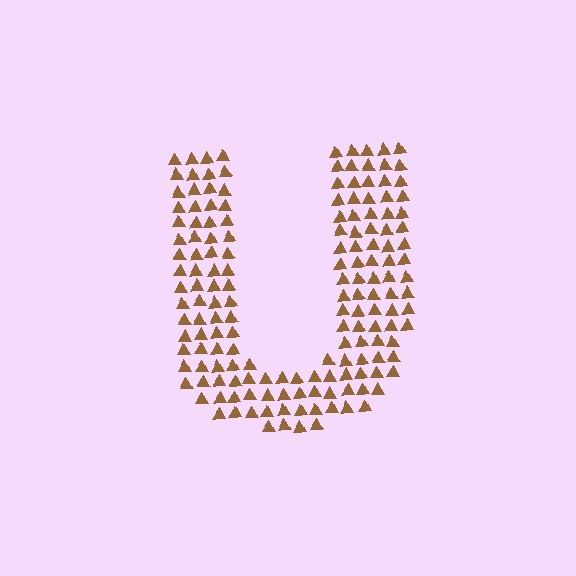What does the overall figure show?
The overall figure shows the letter U.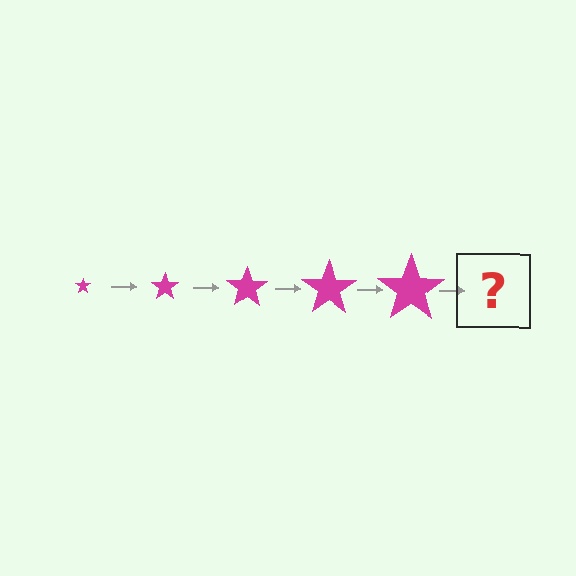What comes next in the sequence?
The next element should be a magenta star, larger than the previous one.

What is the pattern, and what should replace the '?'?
The pattern is that the star gets progressively larger each step. The '?' should be a magenta star, larger than the previous one.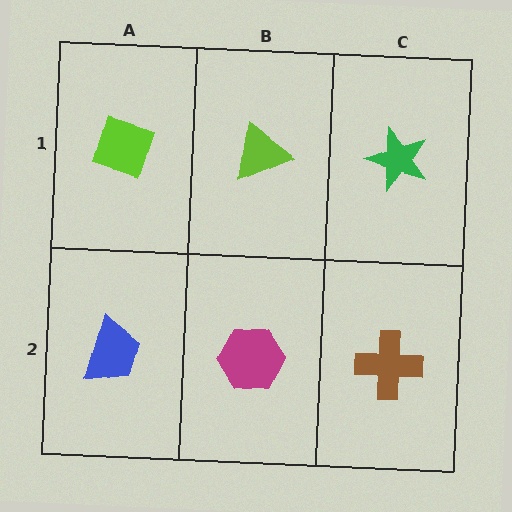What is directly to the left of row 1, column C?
A lime triangle.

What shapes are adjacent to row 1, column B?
A magenta hexagon (row 2, column B), a lime diamond (row 1, column A), a green star (row 1, column C).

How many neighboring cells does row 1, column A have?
2.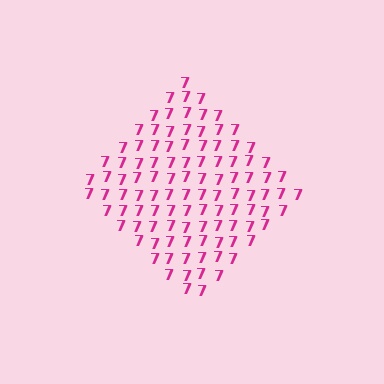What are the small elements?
The small elements are digit 7's.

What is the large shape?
The large shape is a diamond.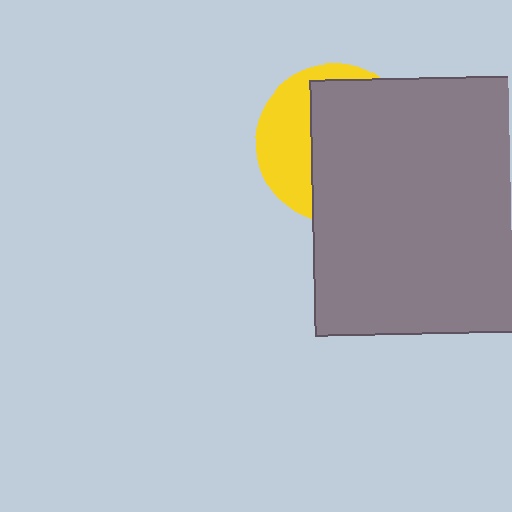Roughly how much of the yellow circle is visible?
A small part of it is visible (roughly 36%).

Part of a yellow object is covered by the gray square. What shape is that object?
It is a circle.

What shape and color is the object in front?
The object in front is a gray square.